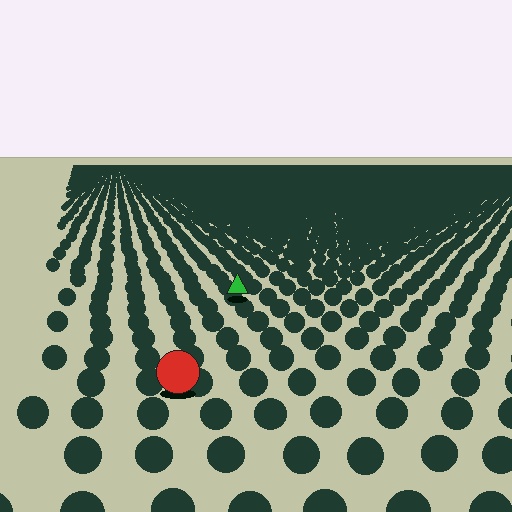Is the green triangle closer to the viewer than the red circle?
No. The red circle is closer — you can tell from the texture gradient: the ground texture is coarser near it.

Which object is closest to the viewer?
The red circle is closest. The texture marks near it are larger and more spread out.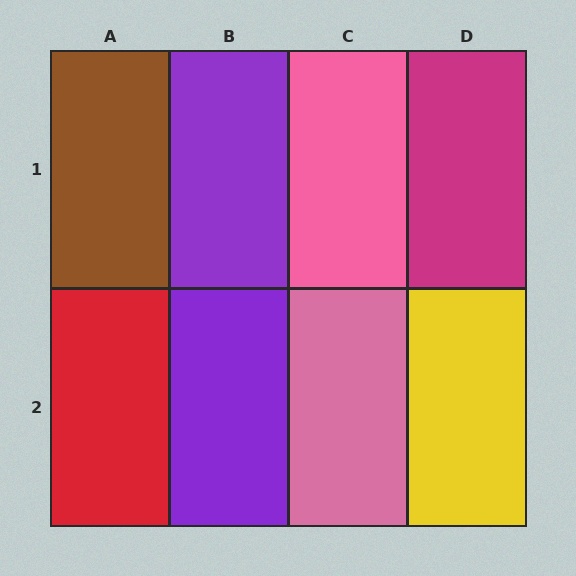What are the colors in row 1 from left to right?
Brown, purple, pink, magenta.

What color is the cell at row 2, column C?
Pink.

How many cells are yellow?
1 cell is yellow.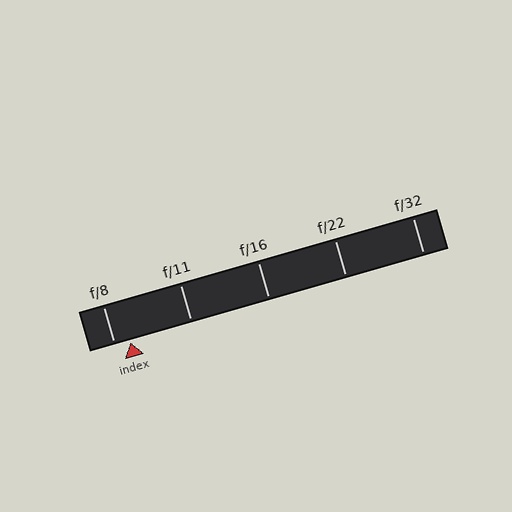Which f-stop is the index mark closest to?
The index mark is closest to f/8.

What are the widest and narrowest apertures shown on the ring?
The widest aperture shown is f/8 and the narrowest is f/32.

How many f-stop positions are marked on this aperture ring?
There are 5 f-stop positions marked.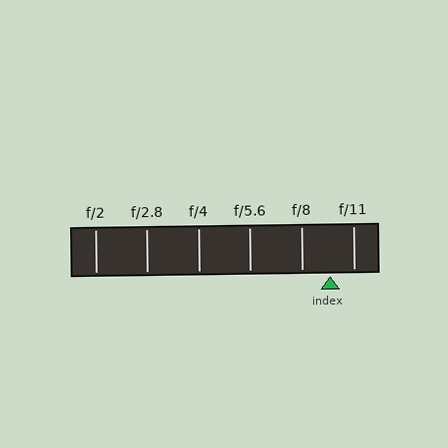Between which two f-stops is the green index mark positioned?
The index mark is between f/8 and f/11.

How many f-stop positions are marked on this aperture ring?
There are 6 f-stop positions marked.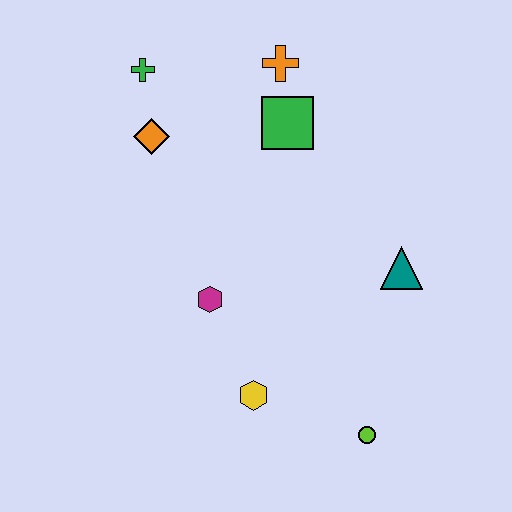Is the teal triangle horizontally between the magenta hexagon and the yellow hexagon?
No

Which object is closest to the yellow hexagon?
The magenta hexagon is closest to the yellow hexagon.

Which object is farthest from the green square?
The lime circle is farthest from the green square.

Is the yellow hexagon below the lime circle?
No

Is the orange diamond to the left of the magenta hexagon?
Yes